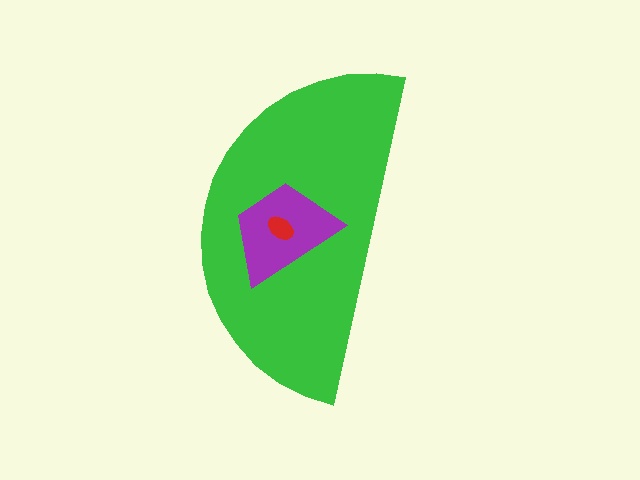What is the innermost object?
The red ellipse.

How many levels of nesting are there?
3.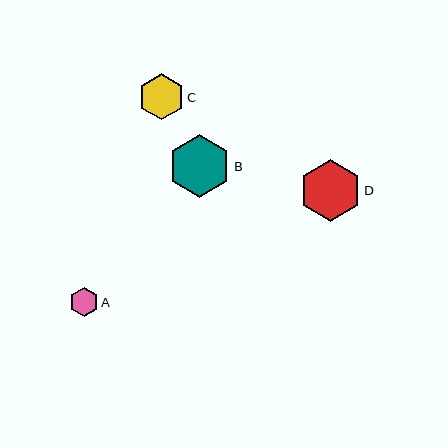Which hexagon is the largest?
Hexagon B is the largest with a size of approximately 63 pixels.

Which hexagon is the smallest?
Hexagon A is the smallest with a size of approximately 29 pixels.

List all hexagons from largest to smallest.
From largest to smallest: B, D, C, A.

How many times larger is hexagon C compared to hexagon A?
Hexagon C is approximately 1.6 times the size of hexagon A.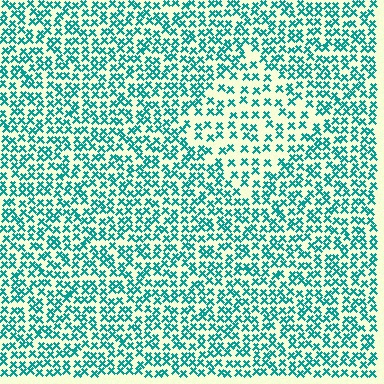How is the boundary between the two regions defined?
The boundary is defined by a change in element density (approximately 1.8x ratio). All elements are the same color, size, and shape.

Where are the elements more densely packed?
The elements are more densely packed outside the diamond boundary.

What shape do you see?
I see a diamond.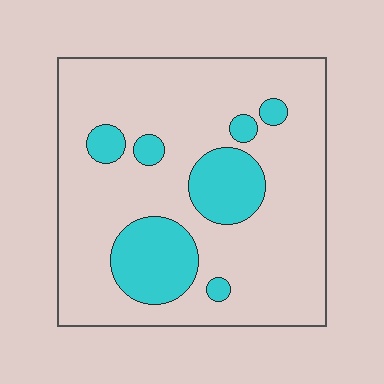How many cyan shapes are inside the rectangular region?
7.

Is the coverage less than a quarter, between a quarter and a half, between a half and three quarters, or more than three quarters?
Less than a quarter.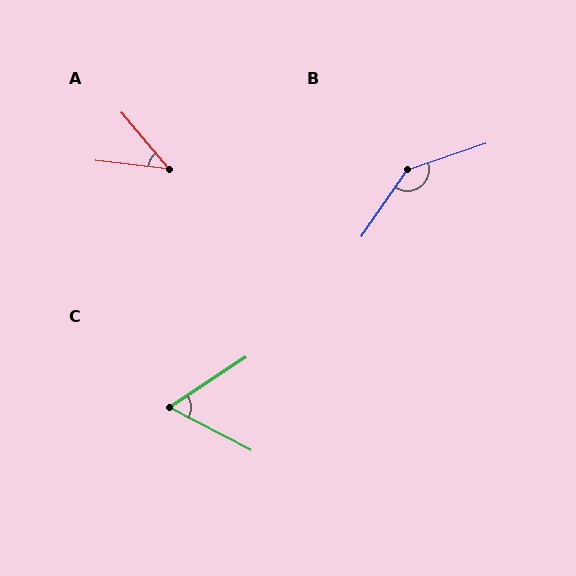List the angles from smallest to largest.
A (44°), C (61°), B (143°).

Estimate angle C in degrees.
Approximately 61 degrees.